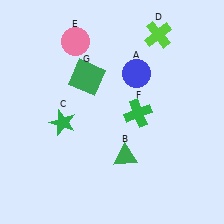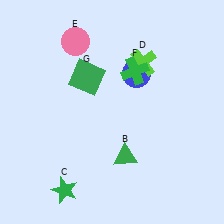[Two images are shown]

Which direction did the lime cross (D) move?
The lime cross (D) moved down.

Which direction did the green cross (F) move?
The green cross (F) moved up.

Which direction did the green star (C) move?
The green star (C) moved down.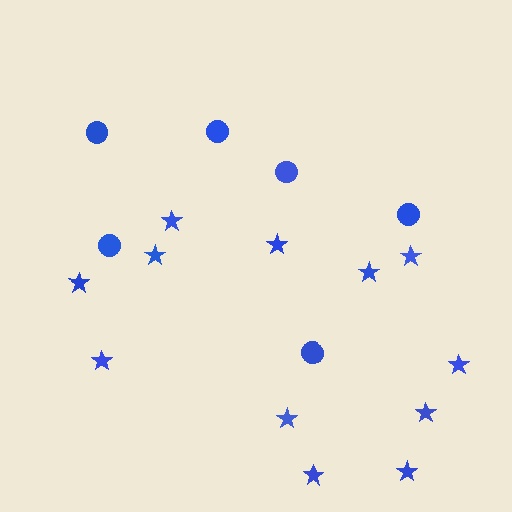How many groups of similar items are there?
There are 2 groups: one group of circles (6) and one group of stars (12).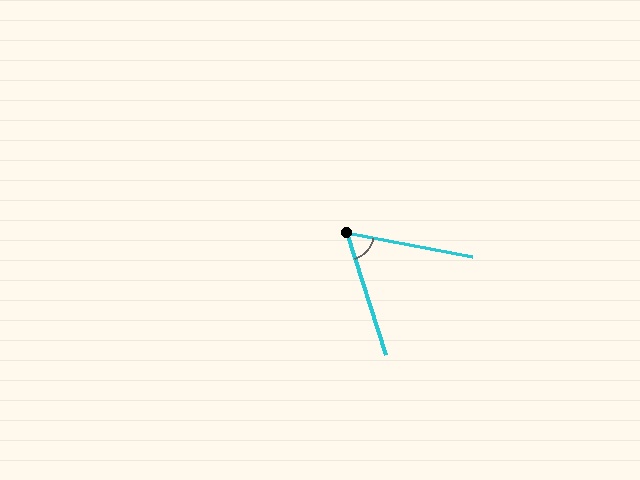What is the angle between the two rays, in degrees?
Approximately 61 degrees.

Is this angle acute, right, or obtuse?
It is acute.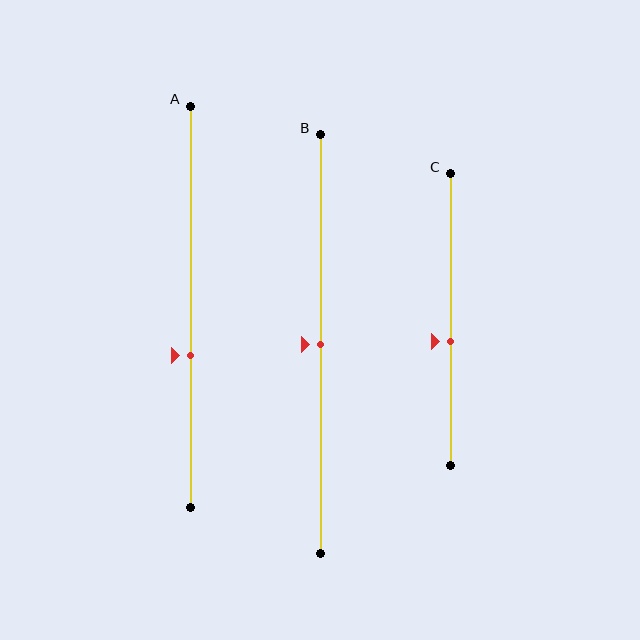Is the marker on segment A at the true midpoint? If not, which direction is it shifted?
No, the marker on segment A is shifted downward by about 12% of the segment length.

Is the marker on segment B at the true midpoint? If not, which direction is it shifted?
Yes, the marker on segment B is at the true midpoint.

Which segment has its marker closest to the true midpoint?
Segment B has its marker closest to the true midpoint.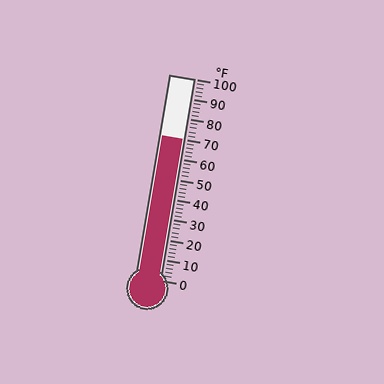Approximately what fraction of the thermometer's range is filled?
The thermometer is filled to approximately 70% of its range.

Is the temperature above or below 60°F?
The temperature is above 60°F.